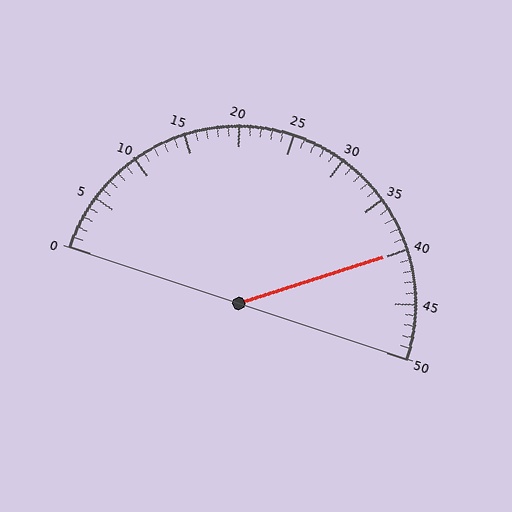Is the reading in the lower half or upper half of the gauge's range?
The reading is in the upper half of the range (0 to 50).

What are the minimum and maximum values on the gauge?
The gauge ranges from 0 to 50.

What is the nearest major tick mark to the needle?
The nearest major tick mark is 40.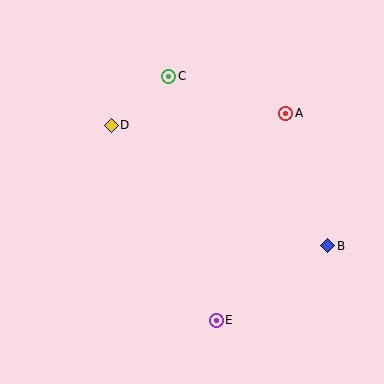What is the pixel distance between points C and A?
The distance between C and A is 123 pixels.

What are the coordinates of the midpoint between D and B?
The midpoint between D and B is at (219, 185).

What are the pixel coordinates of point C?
Point C is at (169, 76).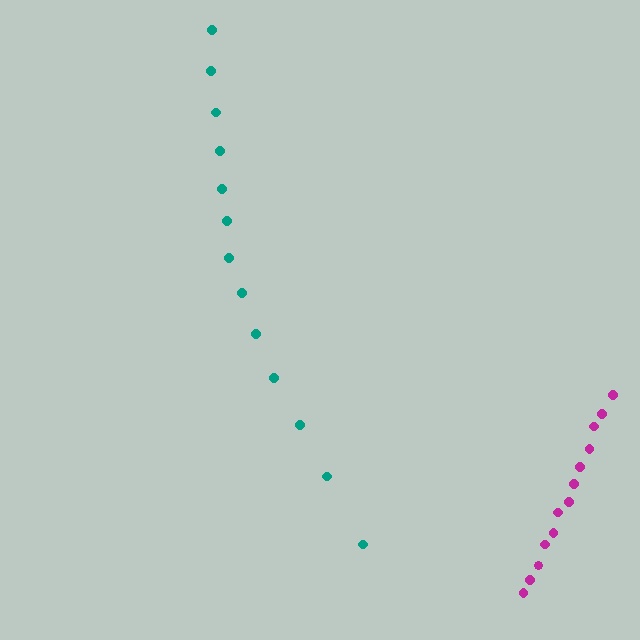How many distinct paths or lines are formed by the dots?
There are 2 distinct paths.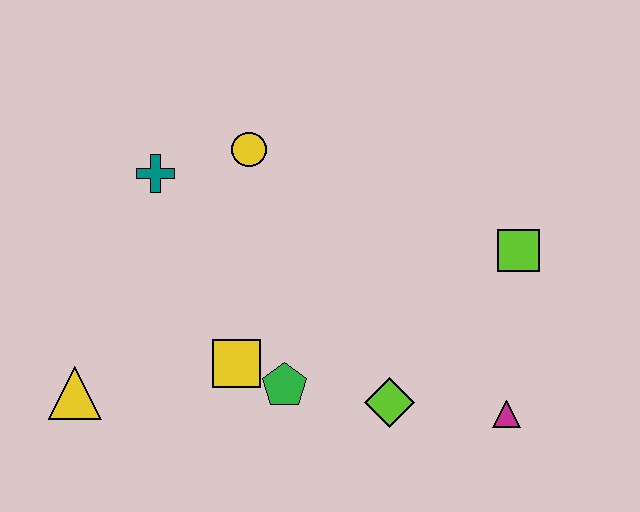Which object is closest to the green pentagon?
The yellow square is closest to the green pentagon.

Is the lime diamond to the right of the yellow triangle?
Yes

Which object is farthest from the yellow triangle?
The lime square is farthest from the yellow triangle.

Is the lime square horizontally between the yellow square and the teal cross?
No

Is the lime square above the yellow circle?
No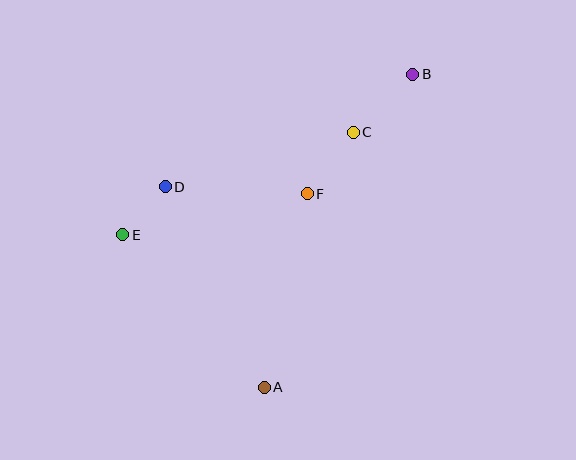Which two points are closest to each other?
Points D and E are closest to each other.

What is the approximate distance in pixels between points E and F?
The distance between E and F is approximately 189 pixels.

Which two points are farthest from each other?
Points A and B are farthest from each other.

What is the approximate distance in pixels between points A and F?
The distance between A and F is approximately 198 pixels.